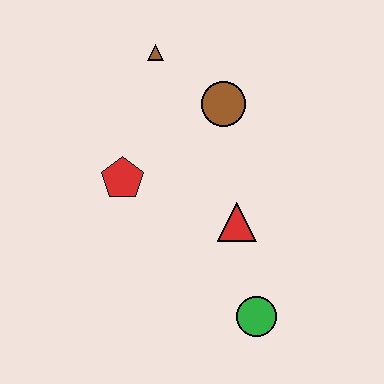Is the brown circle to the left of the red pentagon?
No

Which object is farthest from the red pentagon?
The green circle is farthest from the red pentagon.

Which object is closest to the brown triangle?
The brown circle is closest to the brown triangle.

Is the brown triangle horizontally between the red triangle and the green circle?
No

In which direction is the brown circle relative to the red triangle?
The brown circle is above the red triangle.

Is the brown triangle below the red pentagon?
No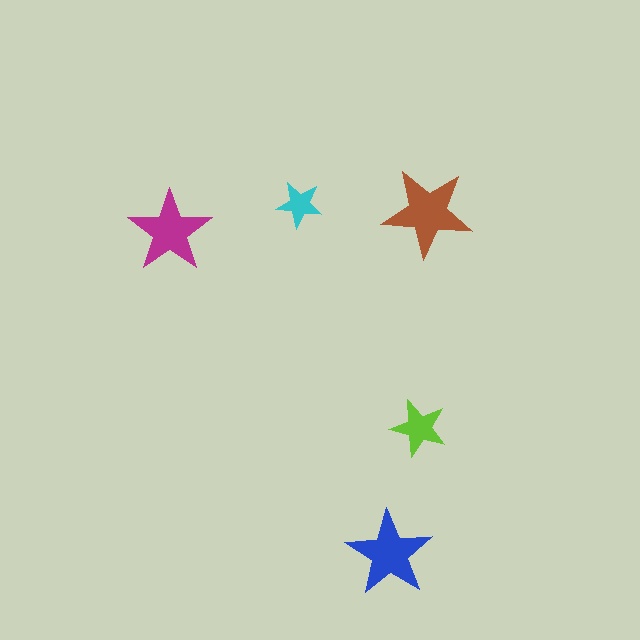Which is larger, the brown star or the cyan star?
The brown one.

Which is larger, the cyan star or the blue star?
The blue one.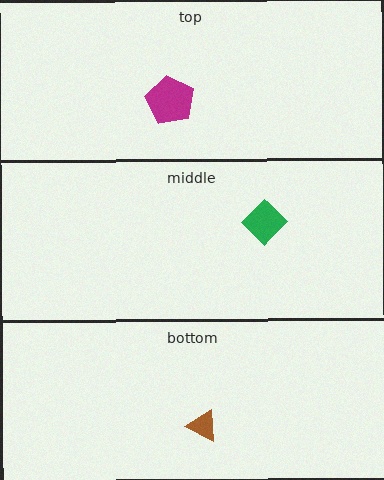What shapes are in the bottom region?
The brown triangle.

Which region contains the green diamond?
The middle region.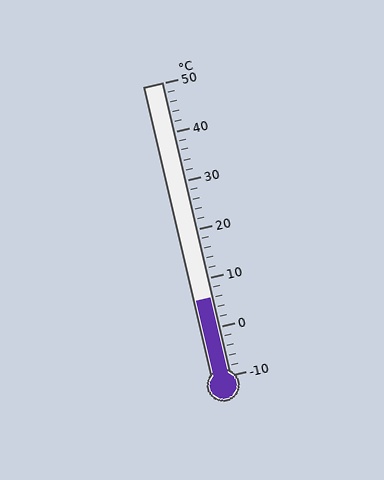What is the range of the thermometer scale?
The thermometer scale ranges from -10°C to 50°C.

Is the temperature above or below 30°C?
The temperature is below 30°C.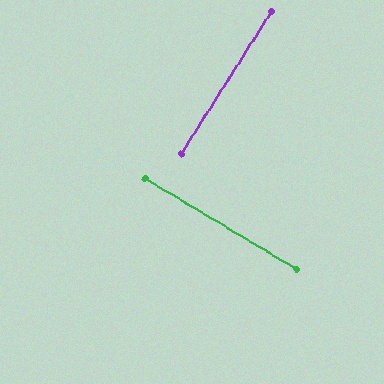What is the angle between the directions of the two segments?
Approximately 88 degrees.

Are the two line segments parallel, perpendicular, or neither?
Perpendicular — they meet at approximately 88°.